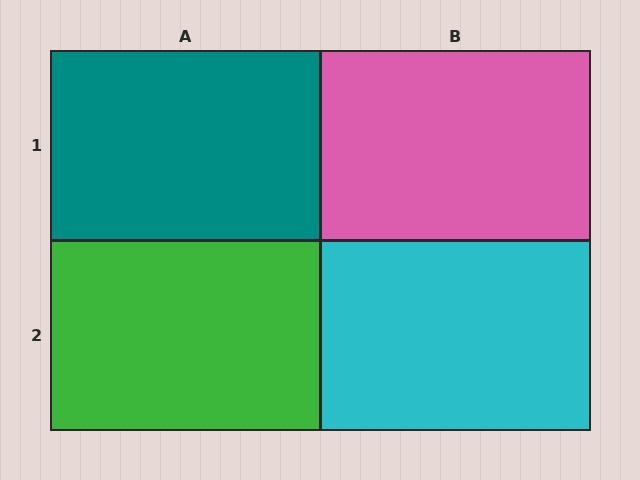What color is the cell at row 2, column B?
Cyan.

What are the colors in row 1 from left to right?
Teal, pink.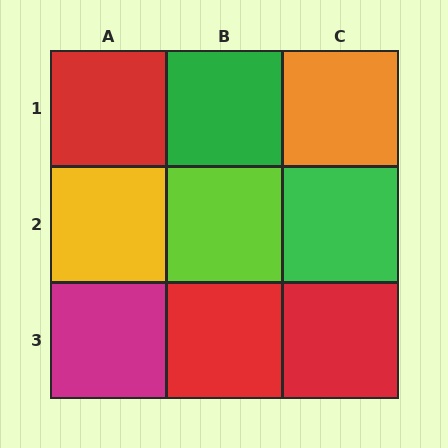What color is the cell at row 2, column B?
Lime.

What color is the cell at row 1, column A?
Red.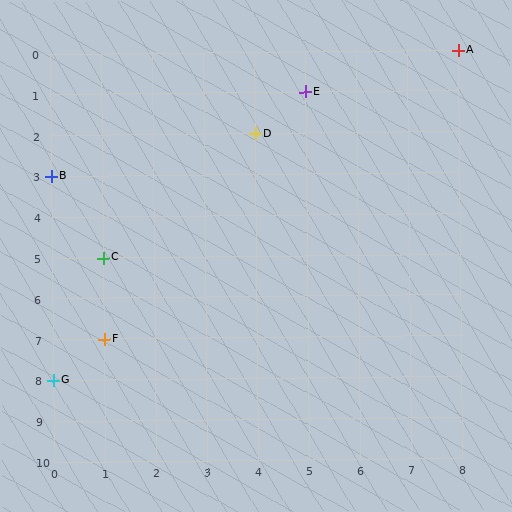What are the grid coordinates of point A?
Point A is at grid coordinates (8, 0).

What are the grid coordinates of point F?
Point F is at grid coordinates (1, 7).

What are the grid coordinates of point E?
Point E is at grid coordinates (5, 1).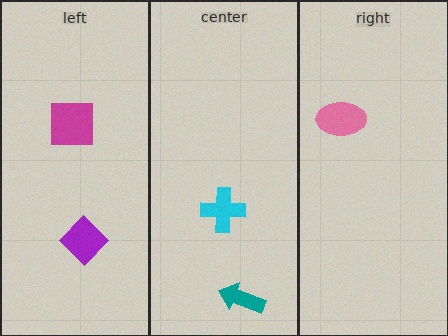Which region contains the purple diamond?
The left region.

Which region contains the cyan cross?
The center region.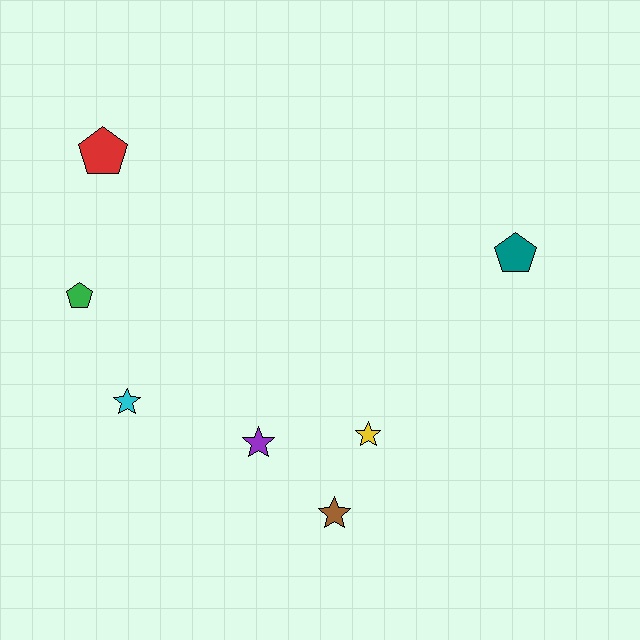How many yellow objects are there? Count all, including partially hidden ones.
There is 1 yellow object.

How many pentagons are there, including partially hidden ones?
There are 3 pentagons.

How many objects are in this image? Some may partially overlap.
There are 7 objects.